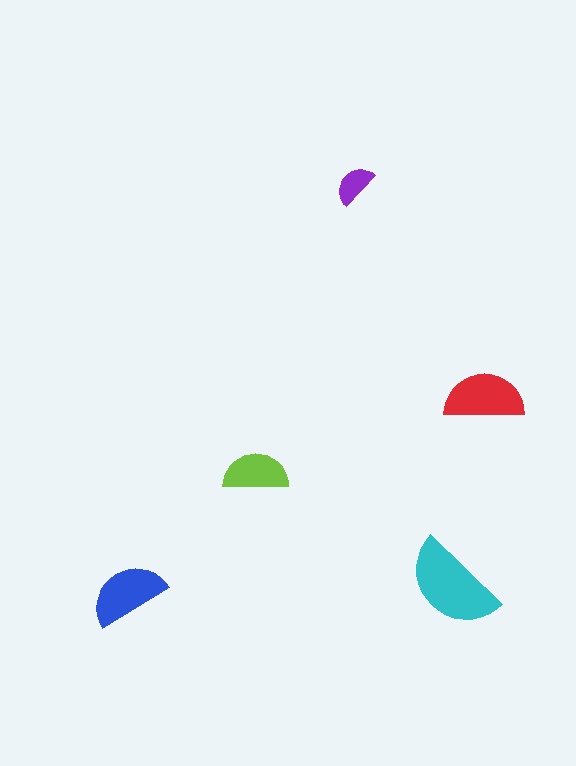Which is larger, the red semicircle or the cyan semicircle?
The cyan one.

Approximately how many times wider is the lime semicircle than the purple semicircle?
About 1.5 times wider.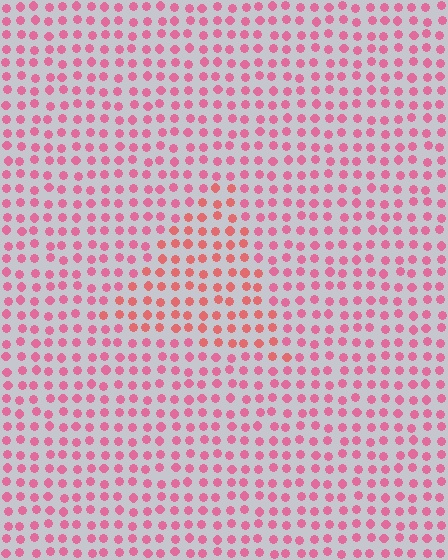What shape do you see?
I see a triangle.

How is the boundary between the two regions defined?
The boundary is defined purely by a slight shift in hue (about 23 degrees). Spacing, size, and orientation are identical on both sides.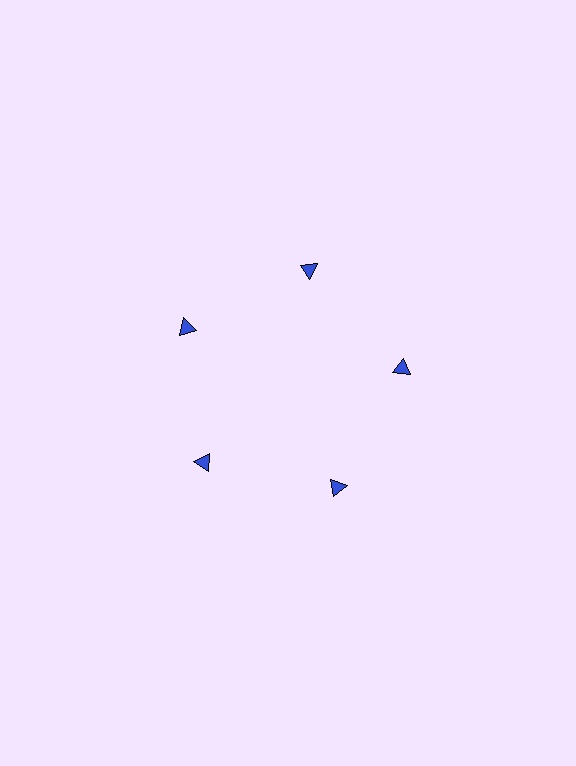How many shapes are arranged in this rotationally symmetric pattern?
There are 5 shapes, arranged in 5 groups of 1.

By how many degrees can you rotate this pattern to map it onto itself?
The pattern maps onto itself every 72 degrees of rotation.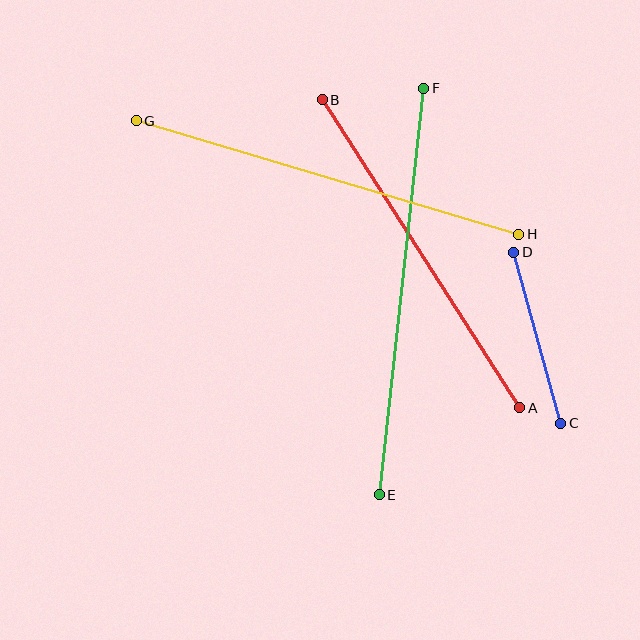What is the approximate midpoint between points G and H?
The midpoint is at approximately (328, 178) pixels.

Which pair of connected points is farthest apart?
Points E and F are farthest apart.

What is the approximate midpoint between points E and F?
The midpoint is at approximately (402, 292) pixels.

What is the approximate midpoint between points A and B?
The midpoint is at approximately (421, 254) pixels.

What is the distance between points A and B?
The distance is approximately 366 pixels.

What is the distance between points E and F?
The distance is approximately 409 pixels.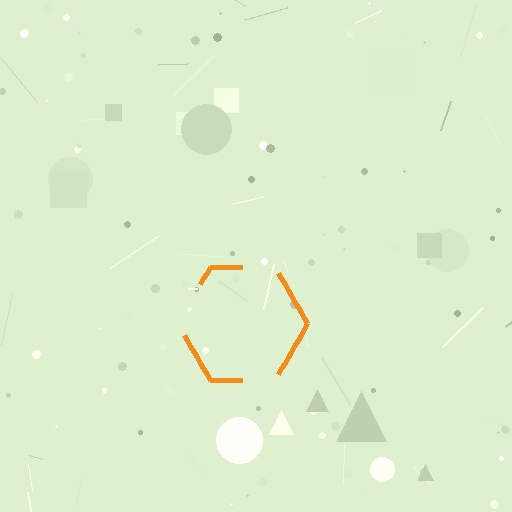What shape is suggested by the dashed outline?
The dashed outline suggests a hexagon.